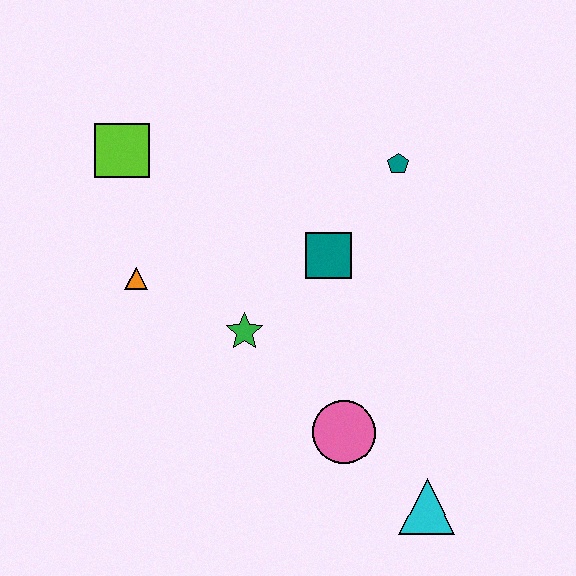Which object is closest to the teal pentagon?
The teal square is closest to the teal pentagon.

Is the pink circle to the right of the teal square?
Yes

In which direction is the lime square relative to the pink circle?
The lime square is above the pink circle.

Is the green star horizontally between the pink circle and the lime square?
Yes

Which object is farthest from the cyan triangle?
The lime square is farthest from the cyan triangle.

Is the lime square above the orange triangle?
Yes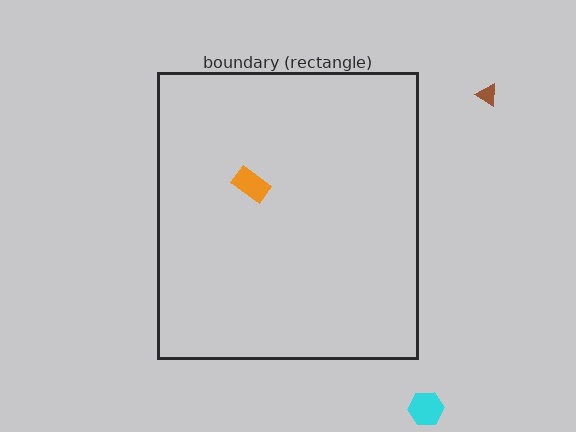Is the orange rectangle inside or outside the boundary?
Inside.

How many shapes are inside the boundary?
1 inside, 2 outside.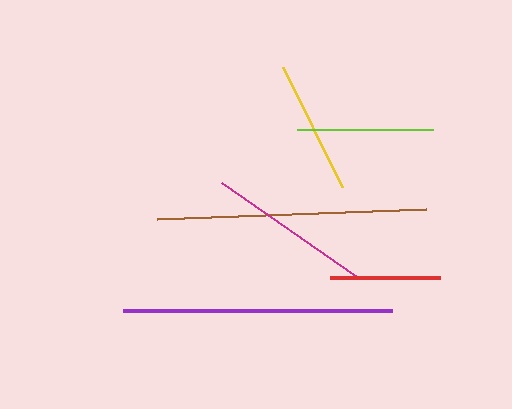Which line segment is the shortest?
The red line is the shortest at approximately 110 pixels.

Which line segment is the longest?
The purple line is the longest at approximately 270 pixels.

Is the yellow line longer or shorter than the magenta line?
The magenta line is longer than the yellow line.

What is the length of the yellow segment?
The yellow segment is approximately 134 pixels long.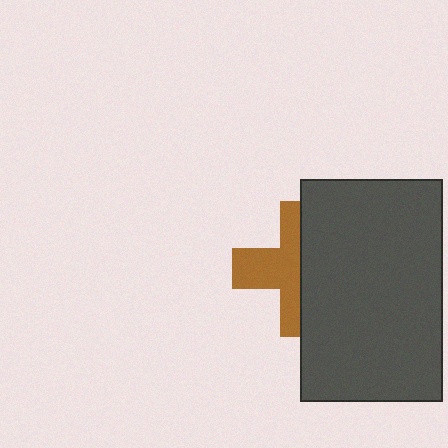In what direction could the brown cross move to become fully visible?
The brown cross could move left. That would shift it out from behind the dark gray rectangle entirely.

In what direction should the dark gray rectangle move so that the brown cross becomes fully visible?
The dark gray rectangle should move right. That is the shortest direction to clear the overlap and leave the brown cross fully visible.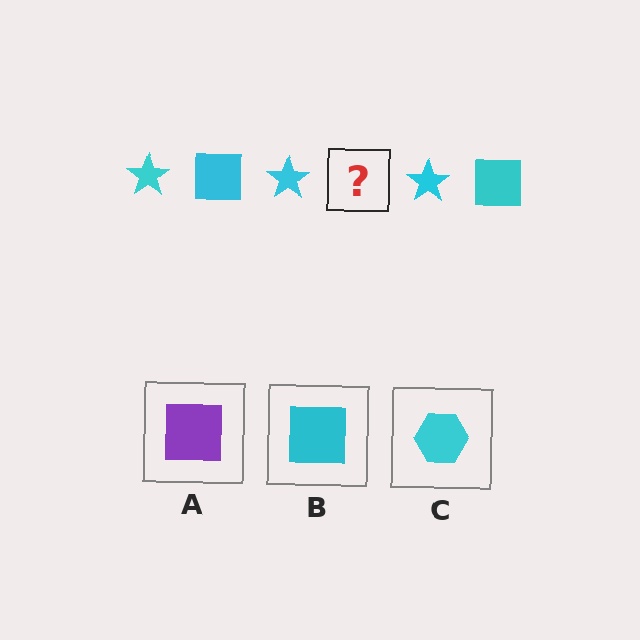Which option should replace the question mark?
Option B.